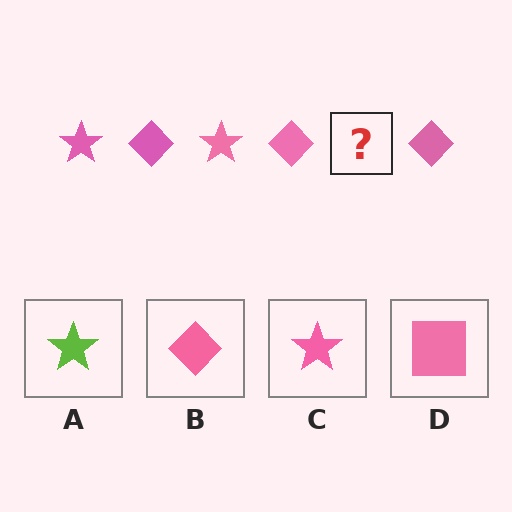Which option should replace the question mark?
Option C.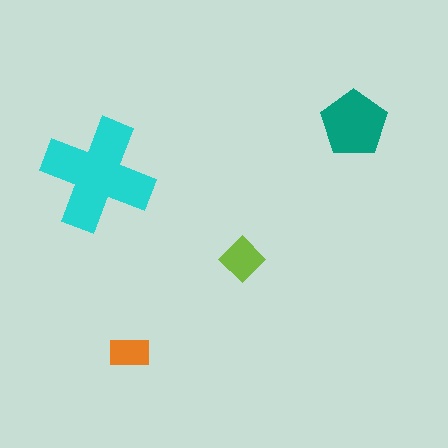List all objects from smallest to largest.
The orange rectangle, the lime diamond, the teal pentagon, the cyan cross.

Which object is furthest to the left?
The cyan cross is leftmost.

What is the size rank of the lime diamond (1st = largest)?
3rd.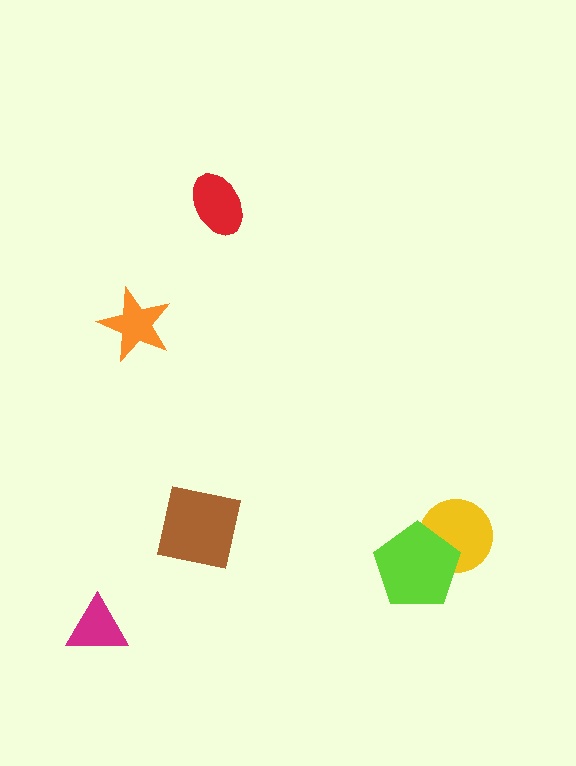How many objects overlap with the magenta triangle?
0 objects overlap with the magenta triangle.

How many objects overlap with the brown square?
0 objects overlap with the brown square.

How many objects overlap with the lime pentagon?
1 object overlaps with the lime pentagon.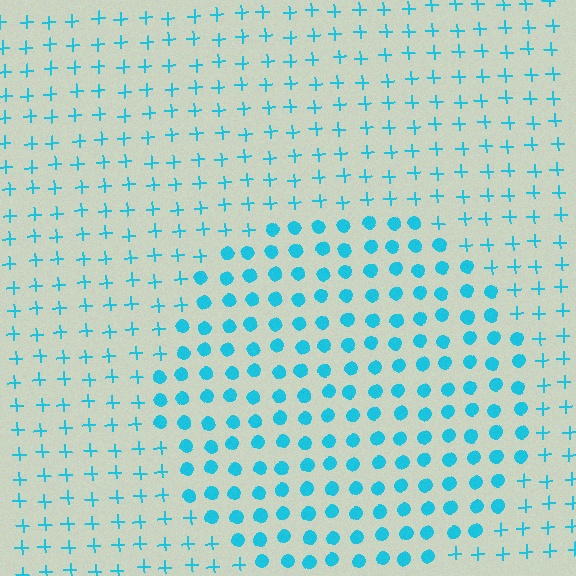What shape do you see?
I see a circle.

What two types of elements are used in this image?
The image uses circles inside the circle region and plus signs outside it.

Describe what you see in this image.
The image is filled with small cyan elements arranged in a uniform grid. A circle-shaped region contains circles, while the surrounding area contains plus signs. The boundary is defined purely by the change in element shape.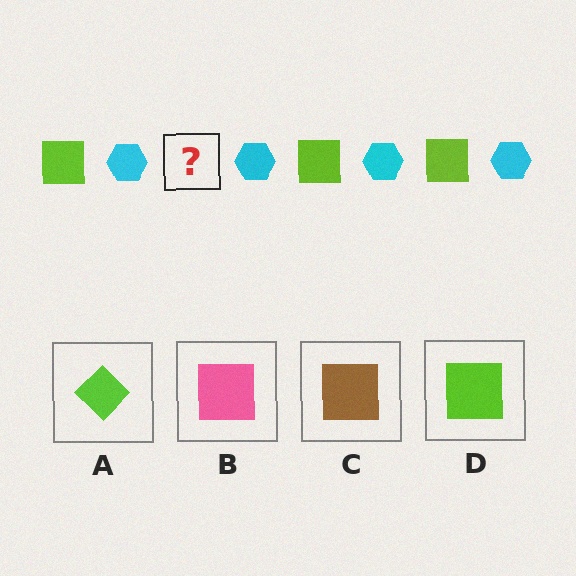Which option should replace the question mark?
Option D.